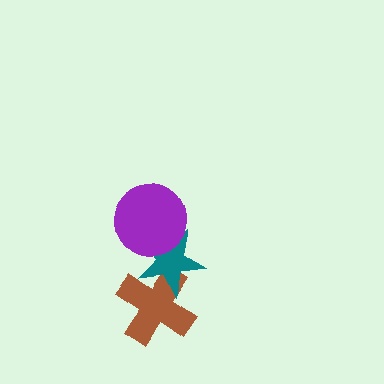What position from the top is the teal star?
The teal star is 2nd from the top.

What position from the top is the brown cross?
The brown cross is 3rd from the top.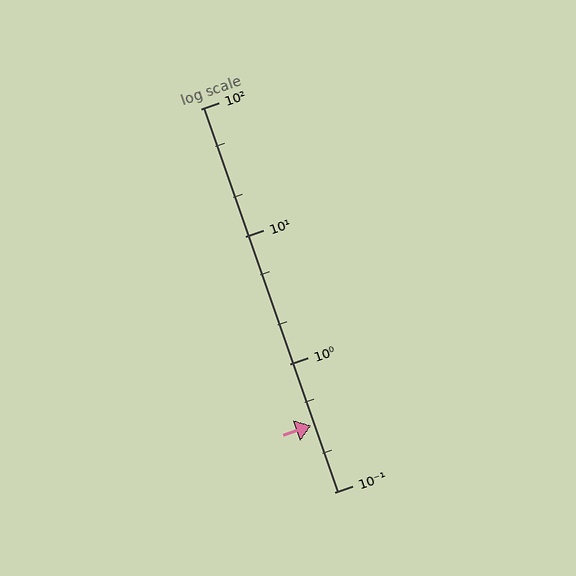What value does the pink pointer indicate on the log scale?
The pointer indicates approximately 0.33.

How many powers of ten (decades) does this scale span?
The scale spans 3 decades, from 0.1 to 100.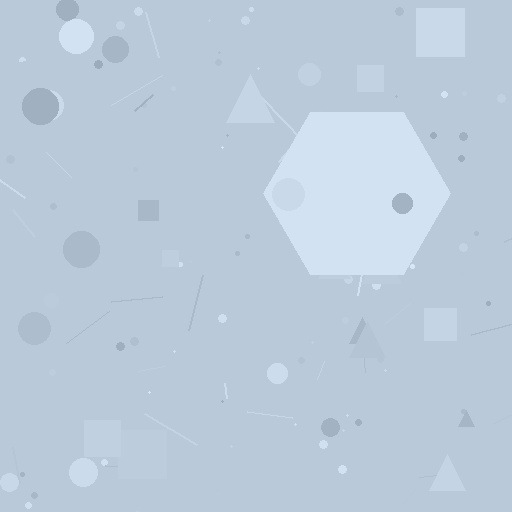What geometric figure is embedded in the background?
A hexagon is embedded in the background.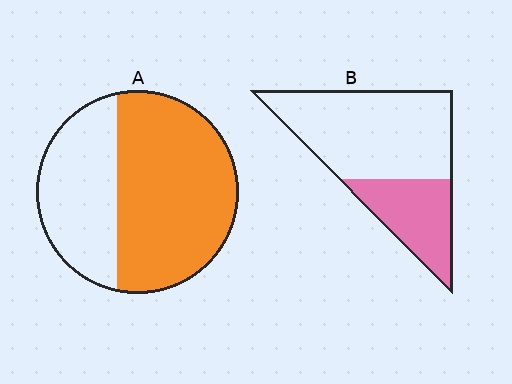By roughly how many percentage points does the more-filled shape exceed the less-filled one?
By roughly 30 percentage points (A over B).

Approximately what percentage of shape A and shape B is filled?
A is approximately 65% and B is approximately 30%.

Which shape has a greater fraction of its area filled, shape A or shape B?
Shape A.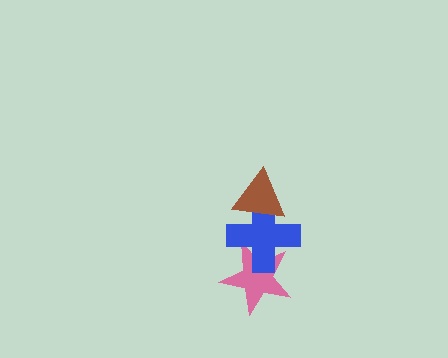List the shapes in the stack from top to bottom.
From top to bottom: the brown triangle, the blue cross, the pink star.